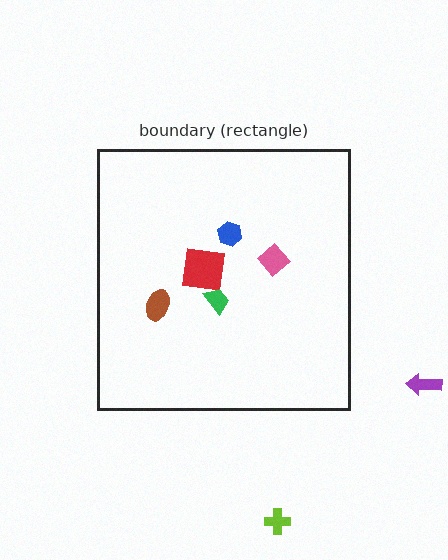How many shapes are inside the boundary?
5 inside, 2 outside.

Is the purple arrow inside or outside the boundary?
Outside.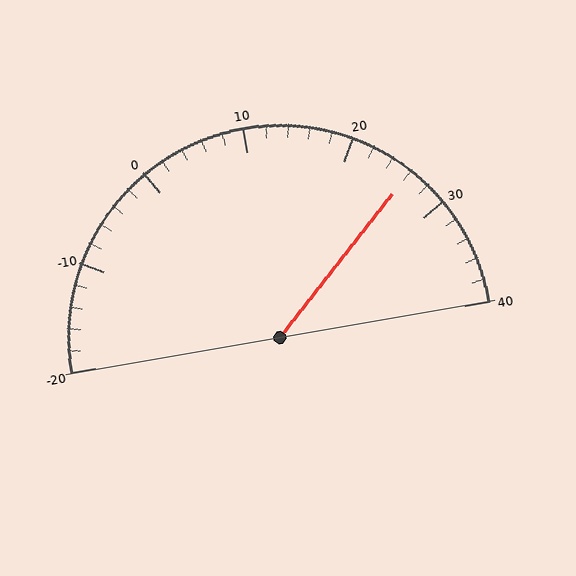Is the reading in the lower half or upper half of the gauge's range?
The reading is in the upper half of the range (-20 to 40).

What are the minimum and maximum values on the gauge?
The gauge ranges from -20 to 40.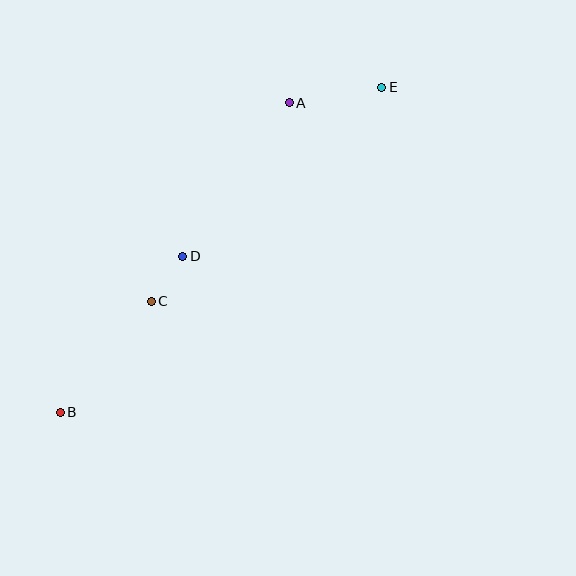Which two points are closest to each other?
Points C and D are closest to each other.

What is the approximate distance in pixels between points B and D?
The distance between B and D is approximately 198 pixels.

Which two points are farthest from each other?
Points B and E are farthest from each other.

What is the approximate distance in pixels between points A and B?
The distance between A and B is approximately 385 pixels.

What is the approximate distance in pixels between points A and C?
The distance between A and C is approximately 242 pixels.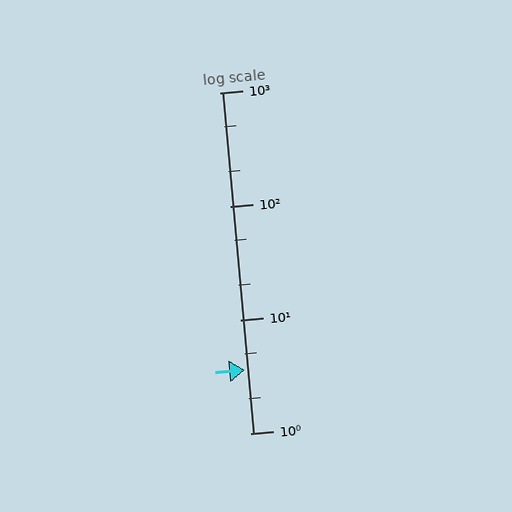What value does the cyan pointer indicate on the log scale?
The pointer indicates approximately 3.6.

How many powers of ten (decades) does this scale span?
The scale spans 3 decades, from 1 to 1000.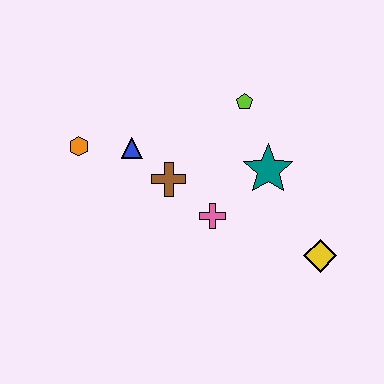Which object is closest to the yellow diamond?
The teal star is closest to the yellow diamond.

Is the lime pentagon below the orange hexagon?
No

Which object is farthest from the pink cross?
The orange hexagon is farthest from the pink cross.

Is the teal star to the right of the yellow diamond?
No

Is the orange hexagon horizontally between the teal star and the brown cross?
No